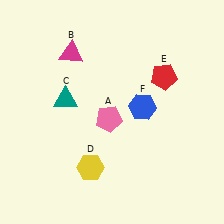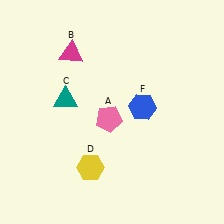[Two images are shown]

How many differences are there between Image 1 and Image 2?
There is 1 difference between the two images.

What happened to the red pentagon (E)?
The red pentagon (E) was removed in Image 2. It was in the top-right area of Image 1.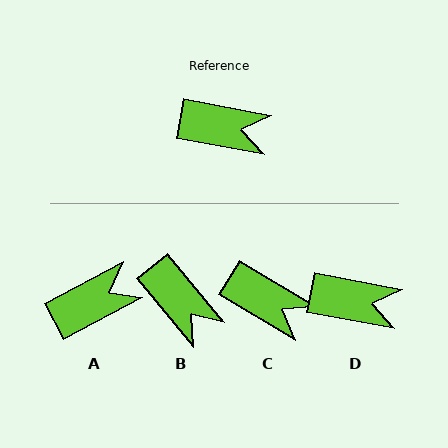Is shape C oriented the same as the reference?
No, it is off by about 21 degrees.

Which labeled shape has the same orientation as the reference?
D.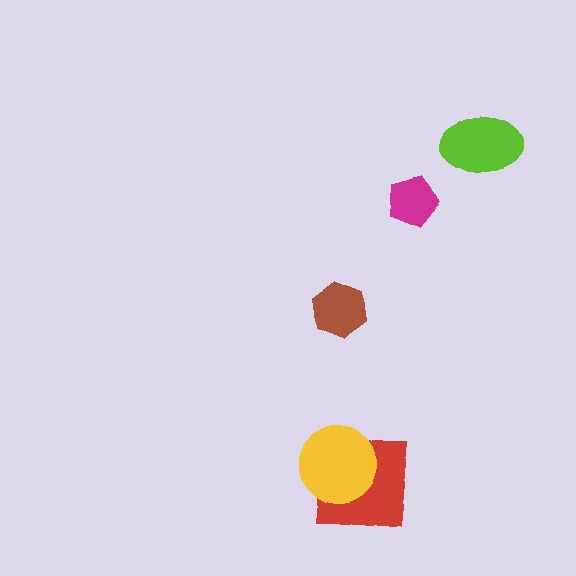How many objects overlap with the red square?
1 object overlaps with the red square.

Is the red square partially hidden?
Yes, it is partially covered by another shape.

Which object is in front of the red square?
The yellow circle is in front of the red square.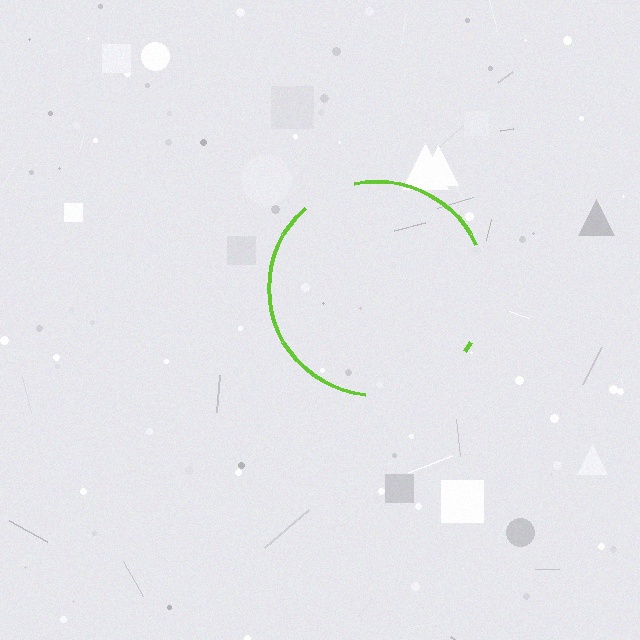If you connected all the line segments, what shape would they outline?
They would outline a circle.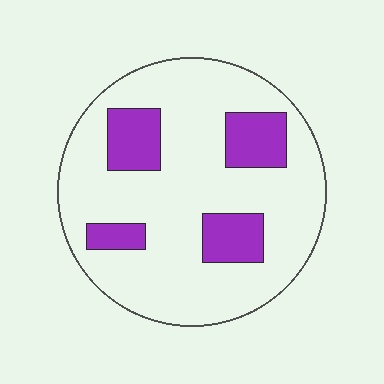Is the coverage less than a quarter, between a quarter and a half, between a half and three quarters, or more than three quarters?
Less than a quarter.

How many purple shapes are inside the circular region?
4.